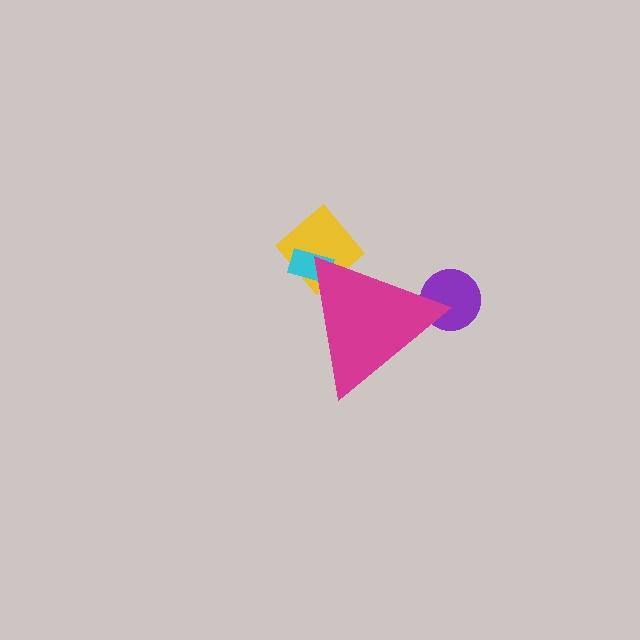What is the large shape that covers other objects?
A magenta triangle.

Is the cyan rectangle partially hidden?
Yes, the cyan rectangle is partially hidden behind the magenta triangle.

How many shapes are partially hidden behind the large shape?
3 shapes are partially hidden.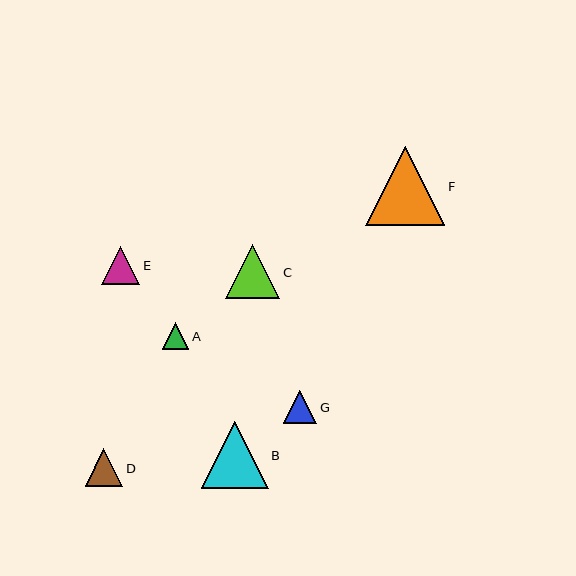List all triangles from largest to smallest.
From largest to smallest: F, B, C, E, D, G, A.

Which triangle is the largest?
Triangle F is the largest with a size of approximately 79 pixels.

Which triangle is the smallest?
Triangle A is the smallest with a size of approximately 26 pixels.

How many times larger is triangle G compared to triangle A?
Triangle G is approximately 1.3 times the size of triangle A.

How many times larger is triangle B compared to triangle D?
Triangle B is approximately 1.8 times the size of triangle D.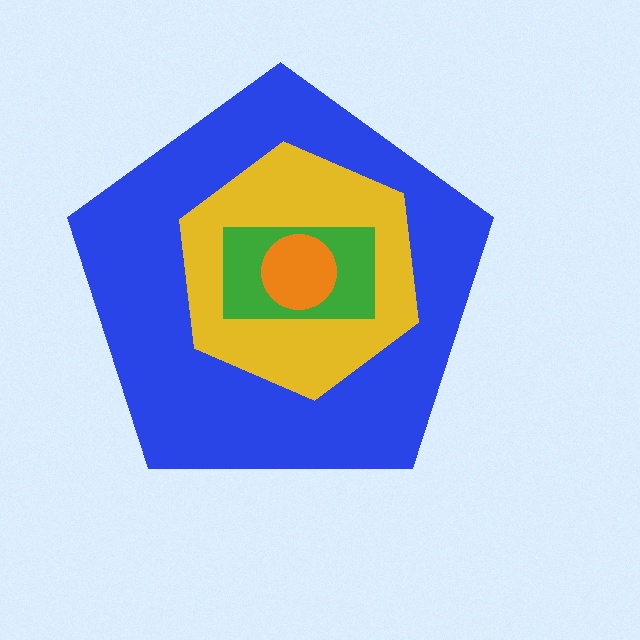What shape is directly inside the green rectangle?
The orange circle.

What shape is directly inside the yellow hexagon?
The green rectangle.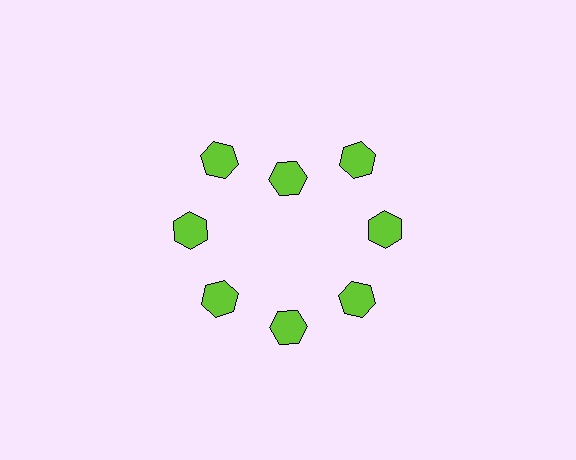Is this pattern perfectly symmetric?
No. The 8 lime hexagons are arranged in a ring, but one element near the 12 o'clock position is pulled inward toward the center, breaking the 8-fold rotational symmetry.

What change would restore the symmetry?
The symmetry would be restored by moving it outward, back onto the ring so that all 8 hexagons sit at equal angles and equal distance from the center.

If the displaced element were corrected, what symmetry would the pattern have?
It would have 8-fold rotational symmetry — the pattern would map onto itself every 45 degrees.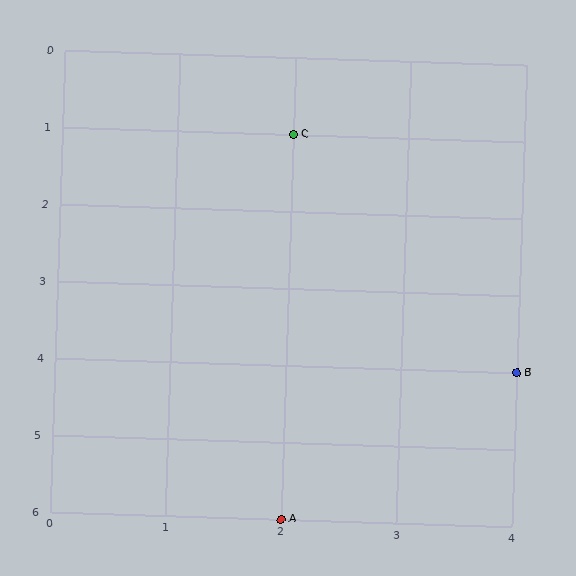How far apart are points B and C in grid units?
Points B and C are 2 columns and 3 rows apart (about 3.6 grid units diagonally).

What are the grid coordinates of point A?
Point A is at grid coordinates (2, 6).